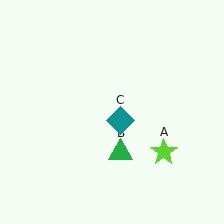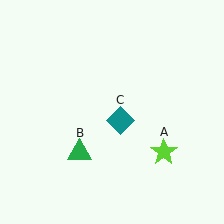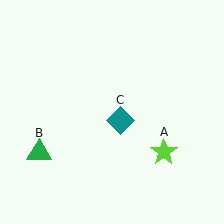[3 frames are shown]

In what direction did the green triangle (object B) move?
The green triangle (object B) moved left.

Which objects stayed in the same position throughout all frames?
Lime star (object A) and teal diamond (object C) remained stationary.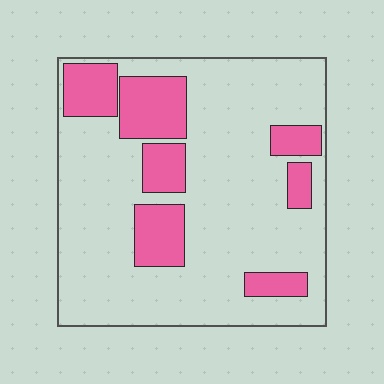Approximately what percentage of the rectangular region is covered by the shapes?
Approximately 25%.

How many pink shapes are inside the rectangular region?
7.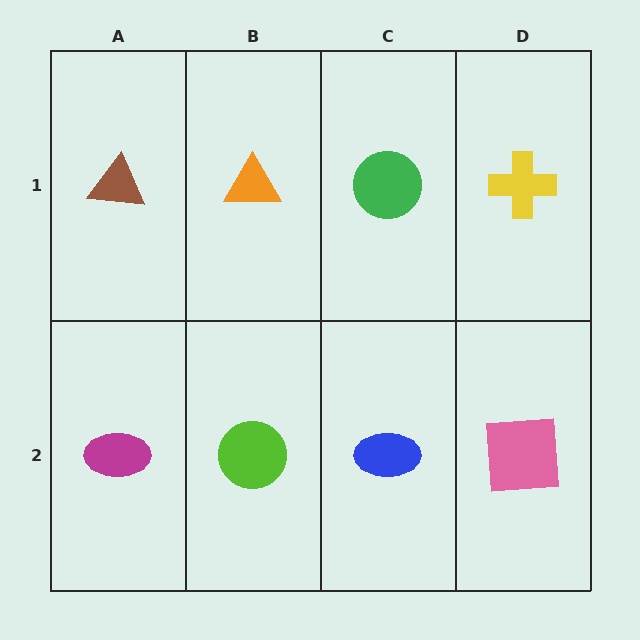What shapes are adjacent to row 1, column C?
A blue ellipse (row 2, column C), an orange triangle (row 1, column B), a yellow cross (row 1, column D).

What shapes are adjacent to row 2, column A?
A brown triangle (row 1, column A), a lime circle (row 2, column B).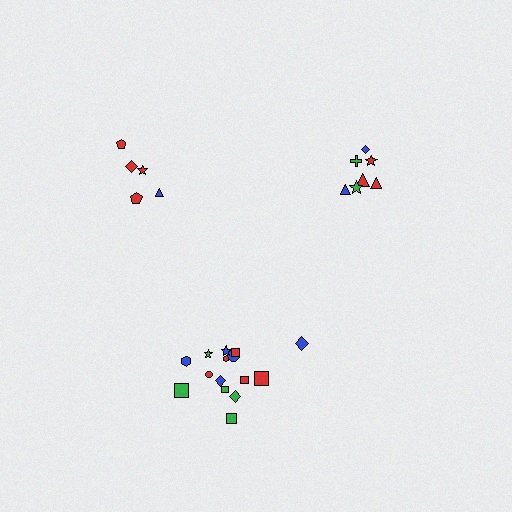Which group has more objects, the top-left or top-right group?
The top-right group.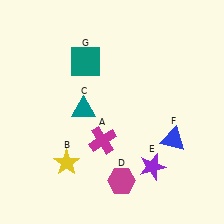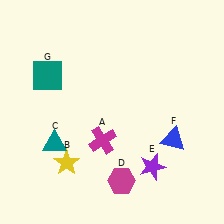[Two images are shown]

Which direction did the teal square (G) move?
The teal square (G) moved left.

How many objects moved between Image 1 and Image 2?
2 objects moved between the two images.